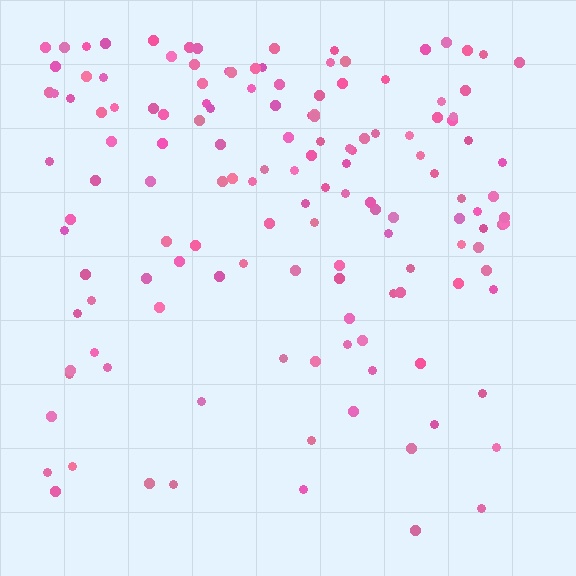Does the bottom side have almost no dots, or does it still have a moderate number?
Still a moderate number, just noticeably fewer than the top.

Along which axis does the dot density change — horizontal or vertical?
Vertical.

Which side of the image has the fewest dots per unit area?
The bottom.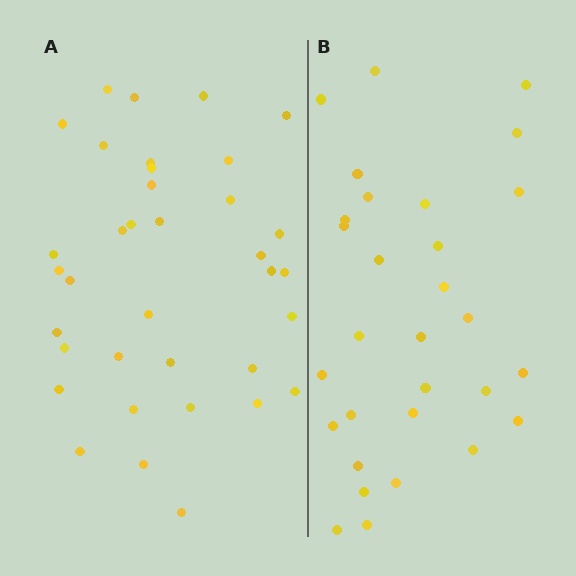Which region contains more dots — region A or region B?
Region A (the left region) has more dots.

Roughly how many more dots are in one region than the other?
Region A has about 6 more dots than region B.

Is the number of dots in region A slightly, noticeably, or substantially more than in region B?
Region A has only slightly more — the two regions are fairly close. The ratio is roughly 1.2 to 1.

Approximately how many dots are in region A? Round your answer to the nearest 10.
About 40 dots. (The exact count is 36, which rounds to 40.)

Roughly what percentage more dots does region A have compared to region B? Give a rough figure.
About 20% more.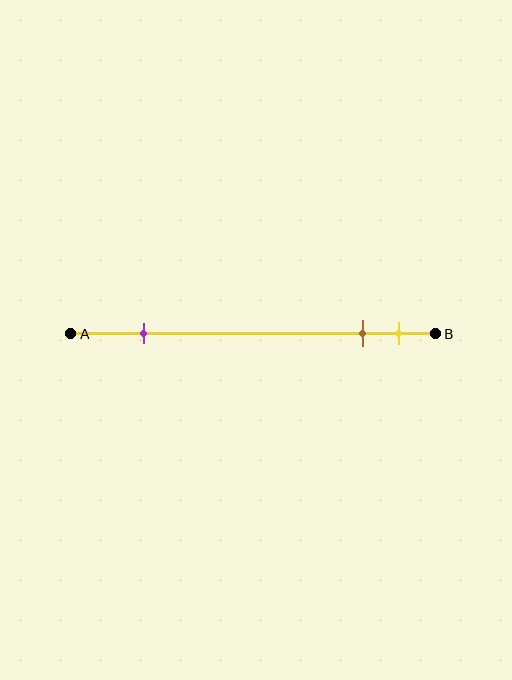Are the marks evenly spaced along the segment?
No, the marks are not evenly spaced.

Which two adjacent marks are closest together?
The brown and yellow marks are the closest adjacent pair.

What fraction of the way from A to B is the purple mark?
The purple mark is approximately 20% (0.2) of the way from A to B.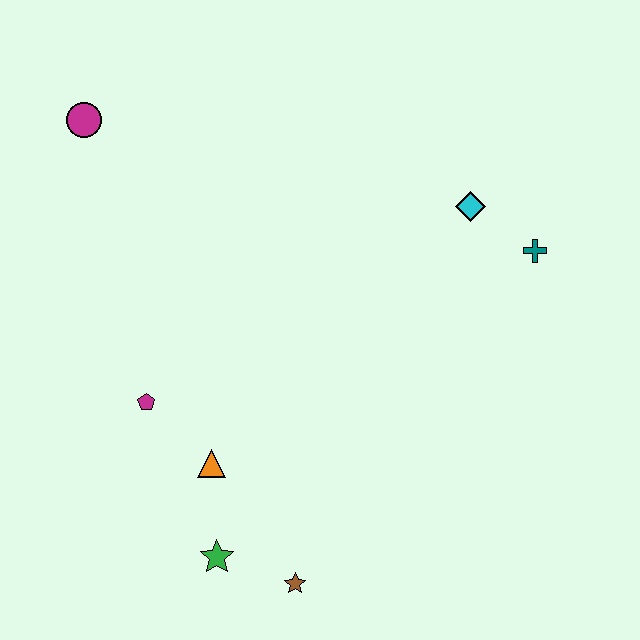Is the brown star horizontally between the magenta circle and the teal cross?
Yes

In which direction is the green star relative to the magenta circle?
The green star is below the magenta circle.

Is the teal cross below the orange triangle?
No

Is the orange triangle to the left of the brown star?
Yes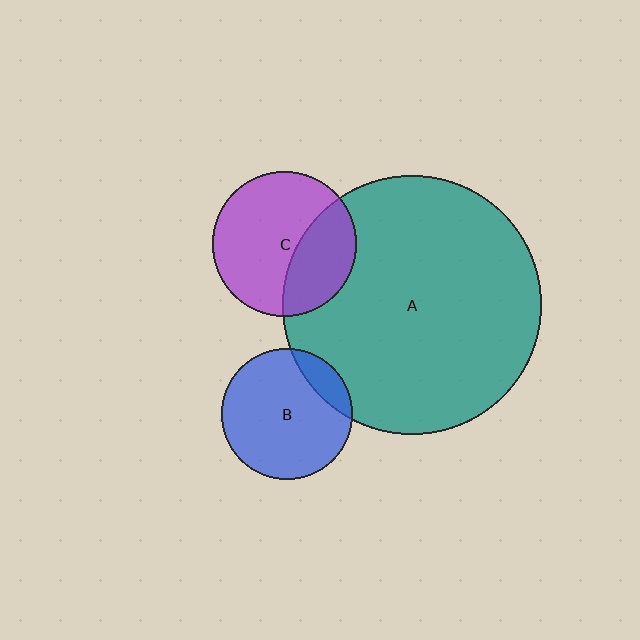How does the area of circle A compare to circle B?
Approximately 3.9 times.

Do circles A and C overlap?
Yes.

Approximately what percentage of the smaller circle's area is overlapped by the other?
Approximately 35%.